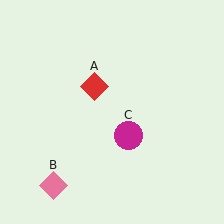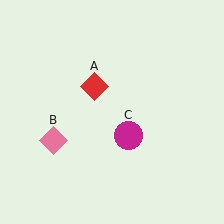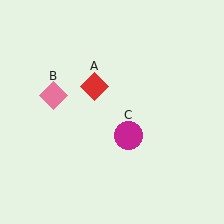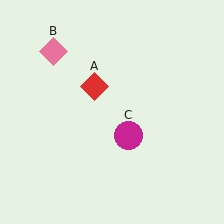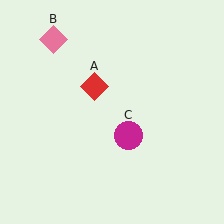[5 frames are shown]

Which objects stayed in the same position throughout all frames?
Red diamond (object A) and magenta circle (object C) remained stationary.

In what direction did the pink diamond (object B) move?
The pink diamond (object B) moved up.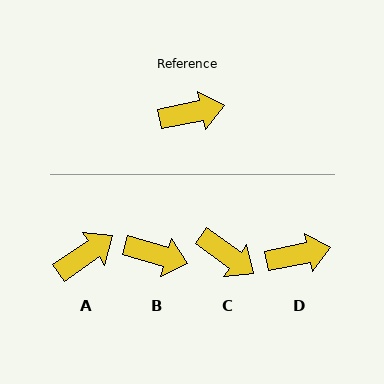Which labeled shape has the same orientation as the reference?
D.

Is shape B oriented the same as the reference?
No, it is off by about 28 degrees.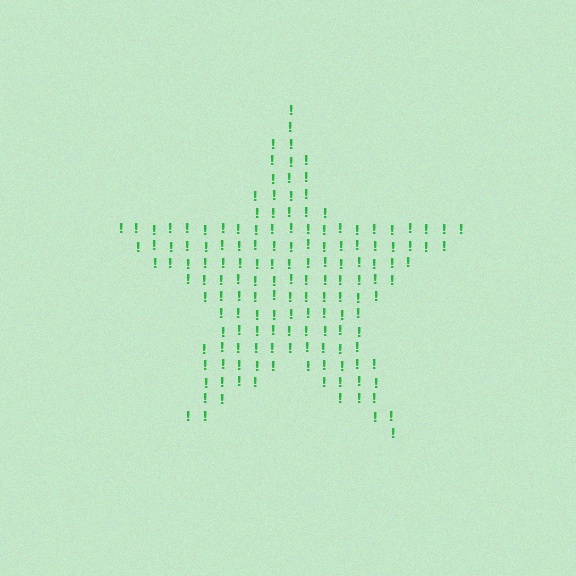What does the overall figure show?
The overall figure shows a star.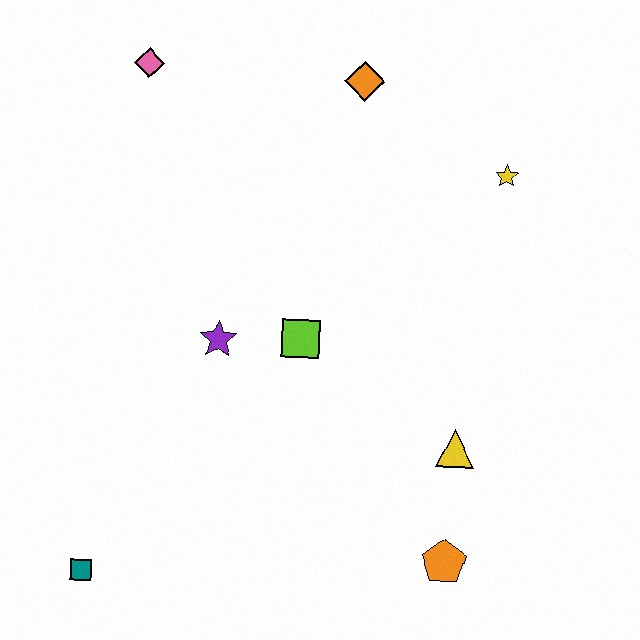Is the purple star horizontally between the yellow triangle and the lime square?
No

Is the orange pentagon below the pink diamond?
Yes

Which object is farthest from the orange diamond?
The teal square is farthest from the orange diamond.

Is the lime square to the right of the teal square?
Yes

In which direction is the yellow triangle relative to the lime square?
The yellow triangle is to the right of the lime square.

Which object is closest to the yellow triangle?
The orange pentagon is closest to the yellow triangle.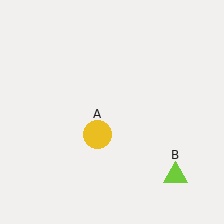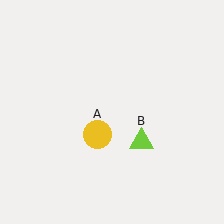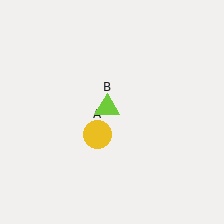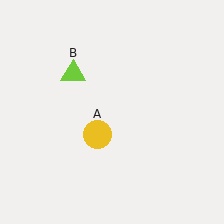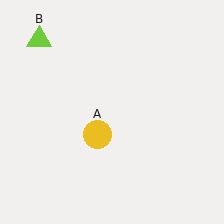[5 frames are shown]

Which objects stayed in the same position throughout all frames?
Yellow circle (object A) remained stationary.